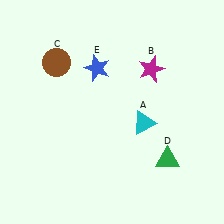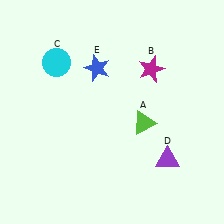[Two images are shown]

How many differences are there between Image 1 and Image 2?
There are 3 differences between the two images.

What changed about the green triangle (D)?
In Image 1, D is green. In Image 2, it changed to purple.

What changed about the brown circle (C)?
In Image 1, C is brown. In Image 2, it changed to cyan.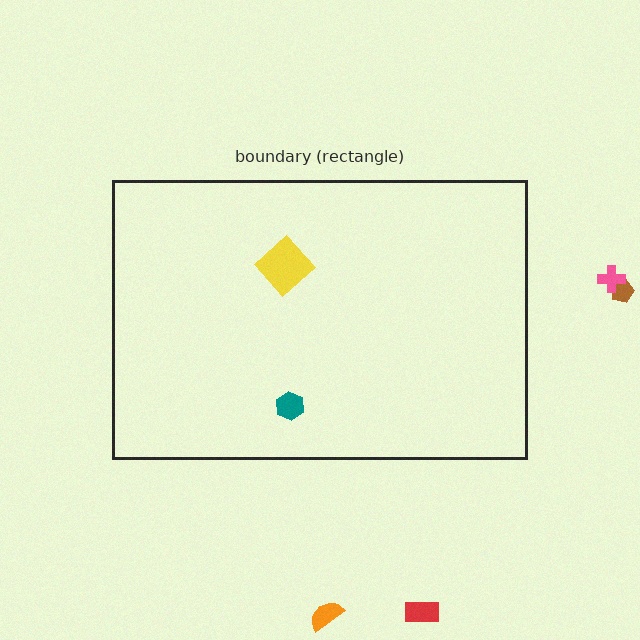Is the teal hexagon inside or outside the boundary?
Inside.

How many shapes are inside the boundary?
2 inside, 4 outside.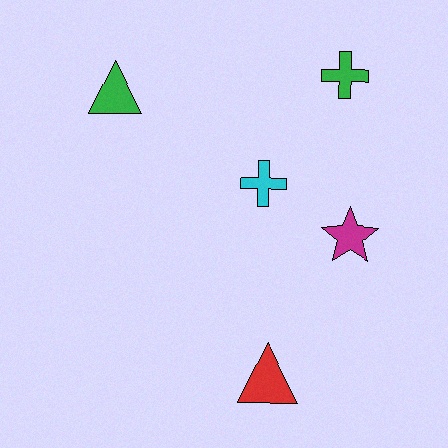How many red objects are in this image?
There is 1 red object.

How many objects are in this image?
There are 5 objects.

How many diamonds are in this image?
There are no diamonds.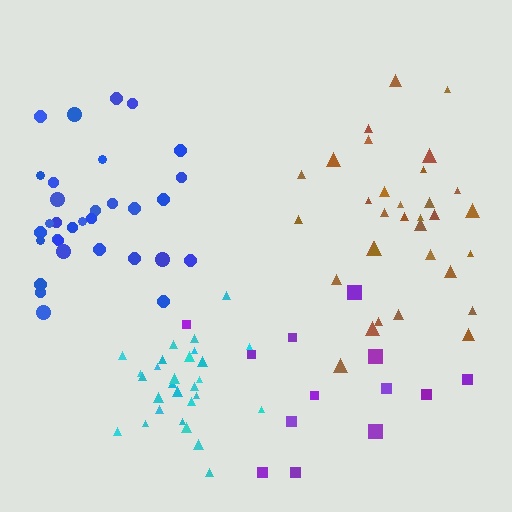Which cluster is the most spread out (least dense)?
Purple.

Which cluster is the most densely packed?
Cyan.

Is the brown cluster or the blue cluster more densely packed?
Brown.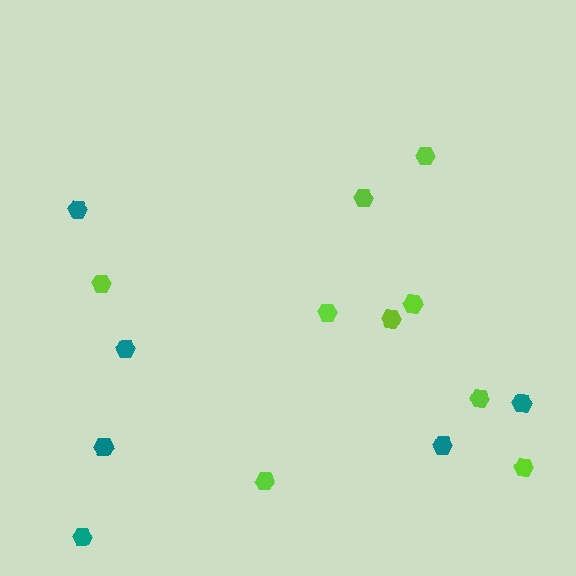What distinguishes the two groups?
There are 2 groups: one group of teal hexagons (6) and one group of lime hexagons (9).